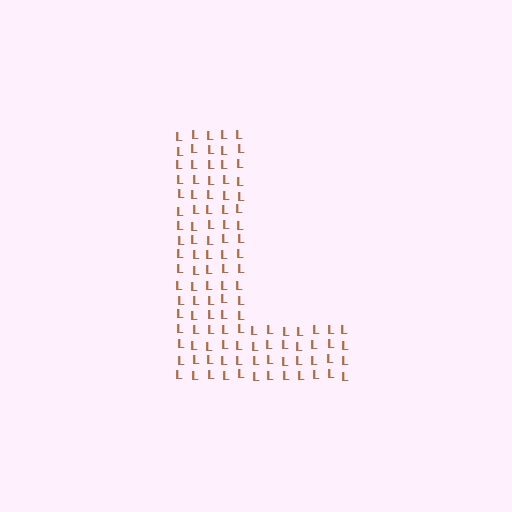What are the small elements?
The small elements are letter L's.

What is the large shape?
The large shape is the letter L.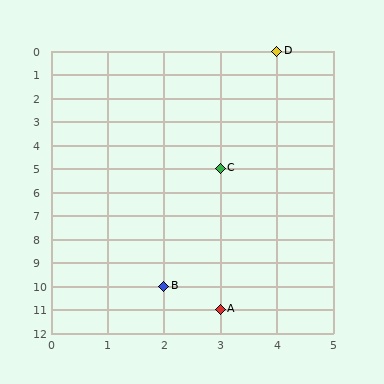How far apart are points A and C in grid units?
Points A and C are 6 rows apart.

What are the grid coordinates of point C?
Point C is at grid coordinates (3, 5).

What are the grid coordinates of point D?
Point D is at grid coordinates (4, 0).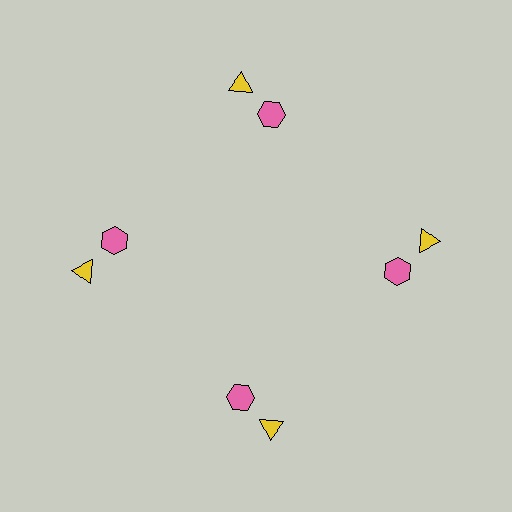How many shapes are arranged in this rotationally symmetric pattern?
There are 8 shapes, arranged in 4 groups of 2.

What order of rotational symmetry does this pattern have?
This pattern has 4-fold rotational symmetry.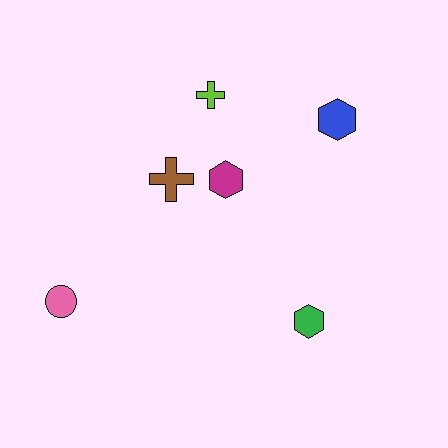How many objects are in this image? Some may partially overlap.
There are 6 objects.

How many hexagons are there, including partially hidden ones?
There are 3 hexagons.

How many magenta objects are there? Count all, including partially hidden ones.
There is 1 magenta object.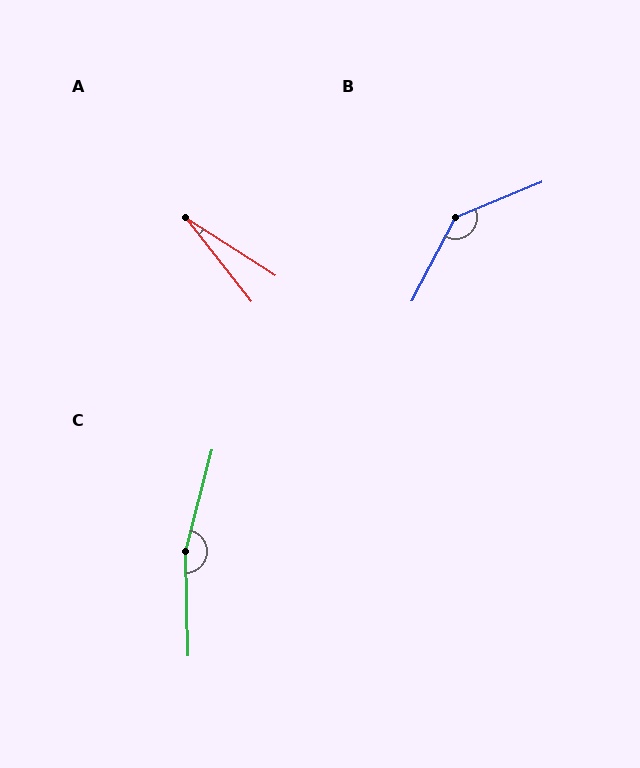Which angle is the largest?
C, at approximately 164 degrees.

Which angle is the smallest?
A, at approximately 19 degrees.